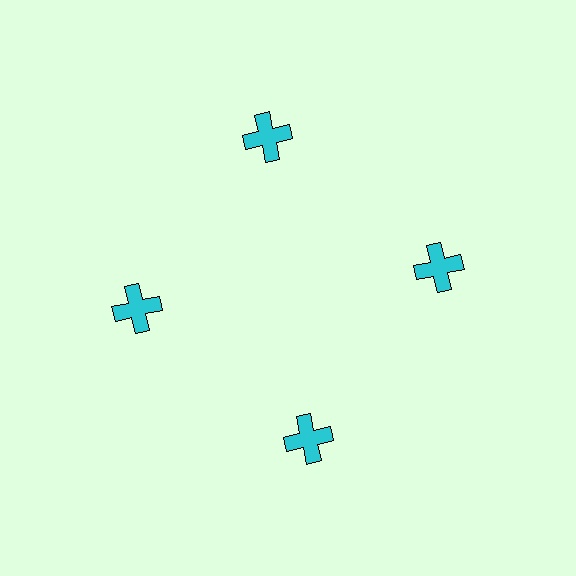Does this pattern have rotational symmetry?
Yes, this pattern has 4-fold rotational symmetry. It looks the same after rotating 90 degrees around the center.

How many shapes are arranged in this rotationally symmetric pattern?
There are 4 shapes, arranged in 4 groups of 1.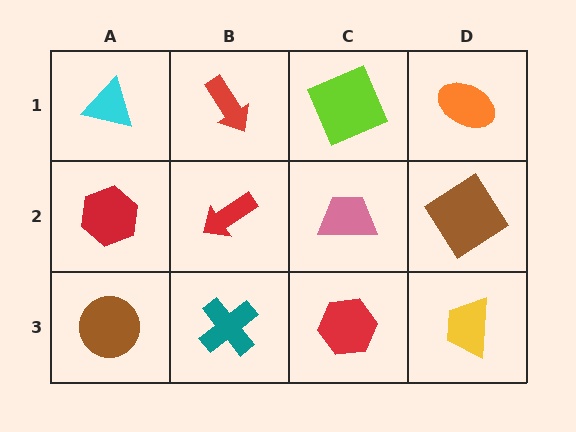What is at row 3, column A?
A brown circle.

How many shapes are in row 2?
4 shapes.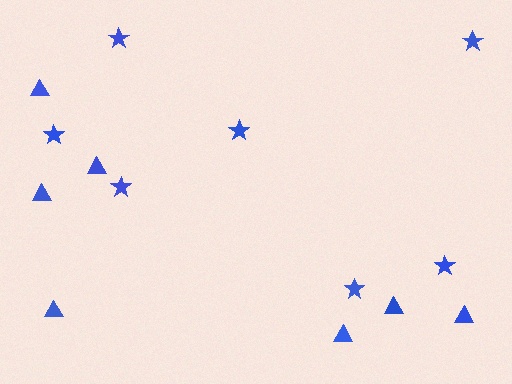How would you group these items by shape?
There are 2 groups: one group of stars (7) and one group of triangles (7).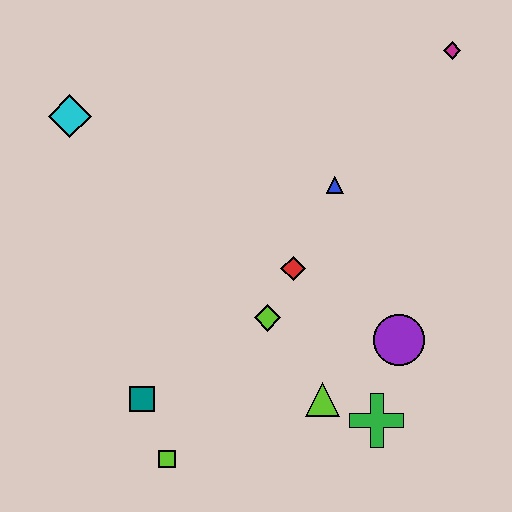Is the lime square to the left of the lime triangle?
Yes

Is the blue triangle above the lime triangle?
Yes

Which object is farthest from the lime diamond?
The magenta diamond is farthest from the lime diamond.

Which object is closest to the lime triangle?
The green cross is closest to the lime triangle.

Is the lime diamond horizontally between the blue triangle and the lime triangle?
No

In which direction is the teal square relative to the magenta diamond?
The teal square is below the magenta diamond.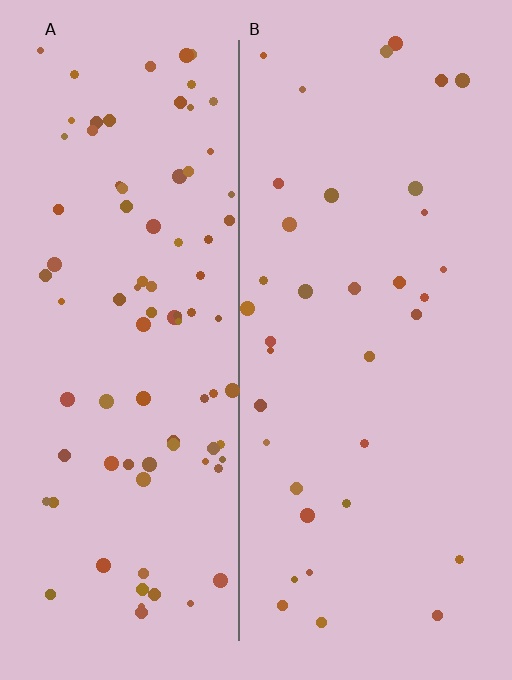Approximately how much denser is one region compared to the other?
Approximately 2.4× — region A over region B.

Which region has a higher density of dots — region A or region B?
A (the left).